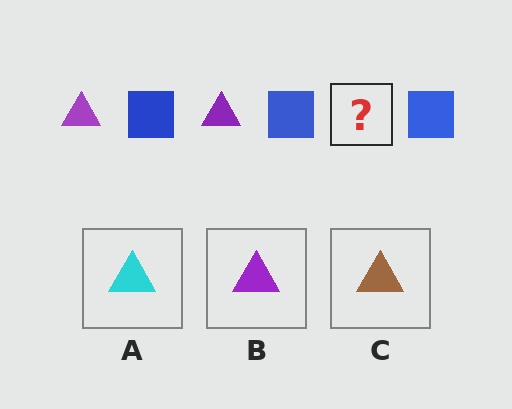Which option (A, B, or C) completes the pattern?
B.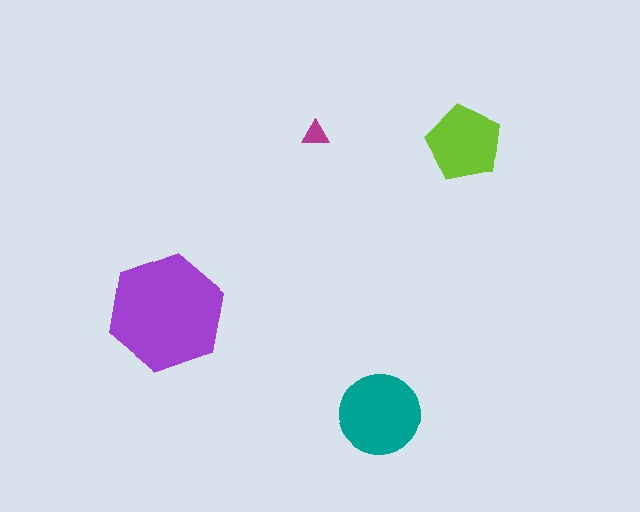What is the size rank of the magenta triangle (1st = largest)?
4th.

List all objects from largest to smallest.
The purple hexagon, the teal circle, the lime pentagon, the magenta triangle.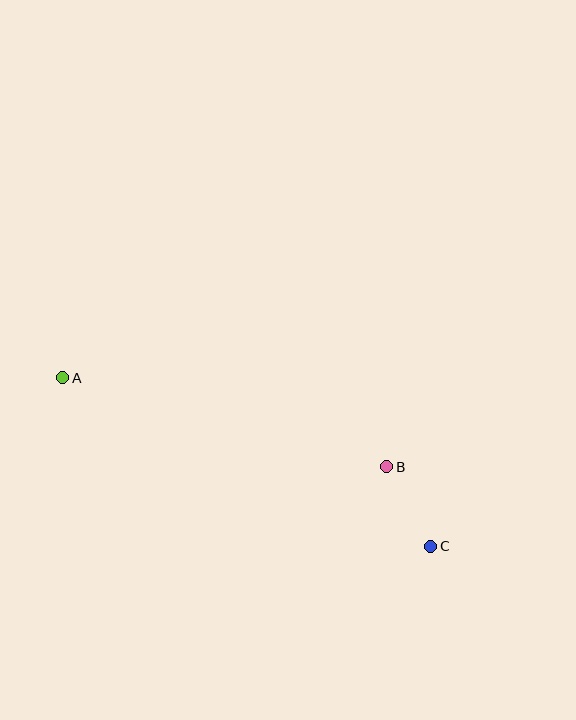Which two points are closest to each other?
Points B and C are closest to each other.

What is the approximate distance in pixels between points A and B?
The distance between A and B is approximately 336 pixels.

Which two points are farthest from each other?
Points A and C are farthest from each other.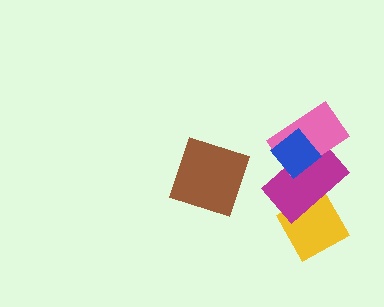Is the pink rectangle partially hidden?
Yes, it is partially covered by another shape.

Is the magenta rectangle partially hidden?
Yes, it is partially covered by another shape.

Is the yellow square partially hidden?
Yes, it is partially covered by another shape.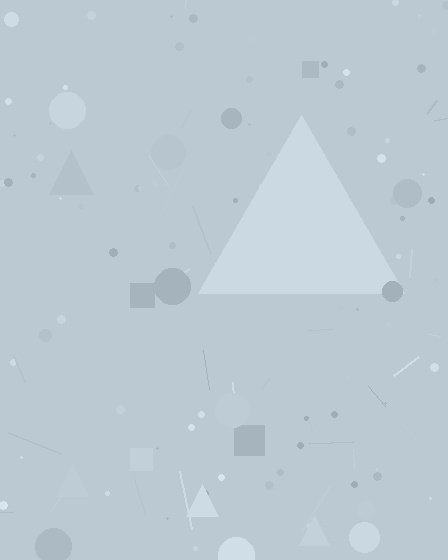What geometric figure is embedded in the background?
A triangle is embedded in the background.